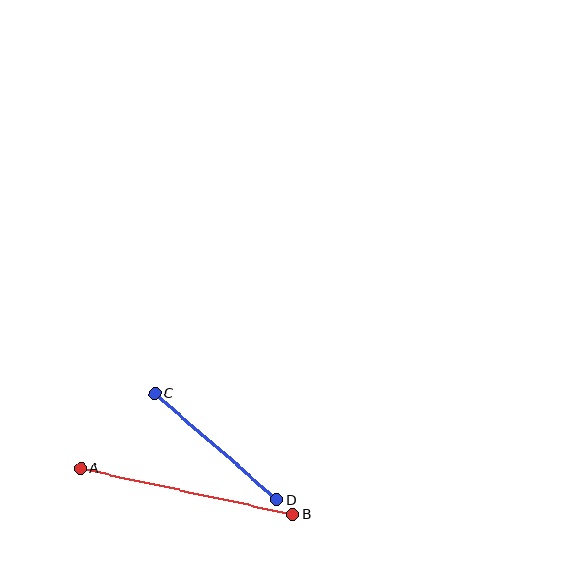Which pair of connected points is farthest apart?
Points A and B are farthest apart.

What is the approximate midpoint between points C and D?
The midpoint is at approximately (216, 447) pixels.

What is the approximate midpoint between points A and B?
The midpoint is at approximately (187, 491) pixels.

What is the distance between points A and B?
The distance is approximately 217 pixels.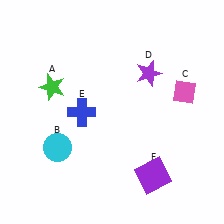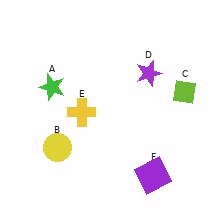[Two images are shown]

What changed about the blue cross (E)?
In Image 1, E is blue. In Image 2, it changed to yellow.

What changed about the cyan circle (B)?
In Image 1, B is cyan. In Image 2, it changed to yellow.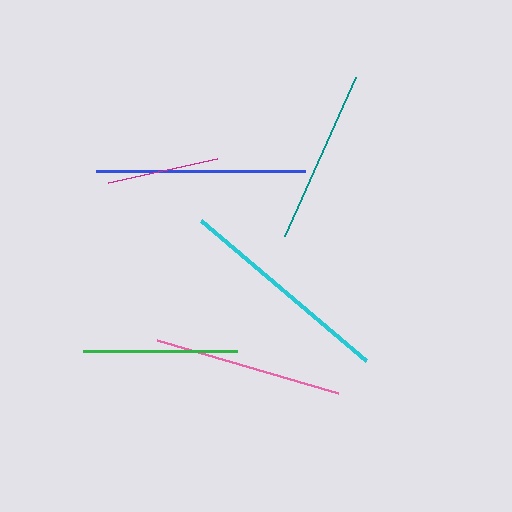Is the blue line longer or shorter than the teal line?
The blue line is longer than the teal line.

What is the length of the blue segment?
The blue segment is approximately 210 pixels long.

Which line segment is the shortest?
The magenta line is the shortest at approximately 112 pixels.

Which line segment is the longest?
The cyan line is the longest at approximately 216 pixels.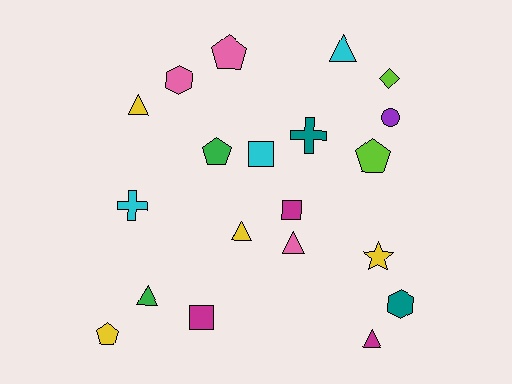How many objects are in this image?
There are 20 objects.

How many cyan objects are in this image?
There are 3 cyan objects.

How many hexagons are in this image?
There are 2 hexagons.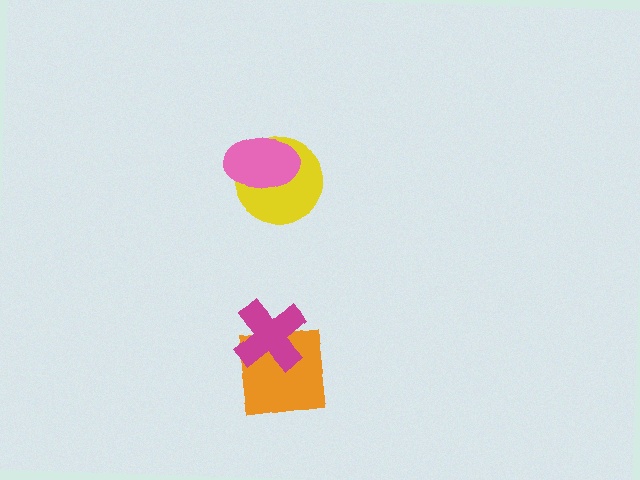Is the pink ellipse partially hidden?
No, no other shape covers it.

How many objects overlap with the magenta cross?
1 object overlaps with the magenta cross.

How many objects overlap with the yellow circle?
1 object overlaps with the yellow circle.